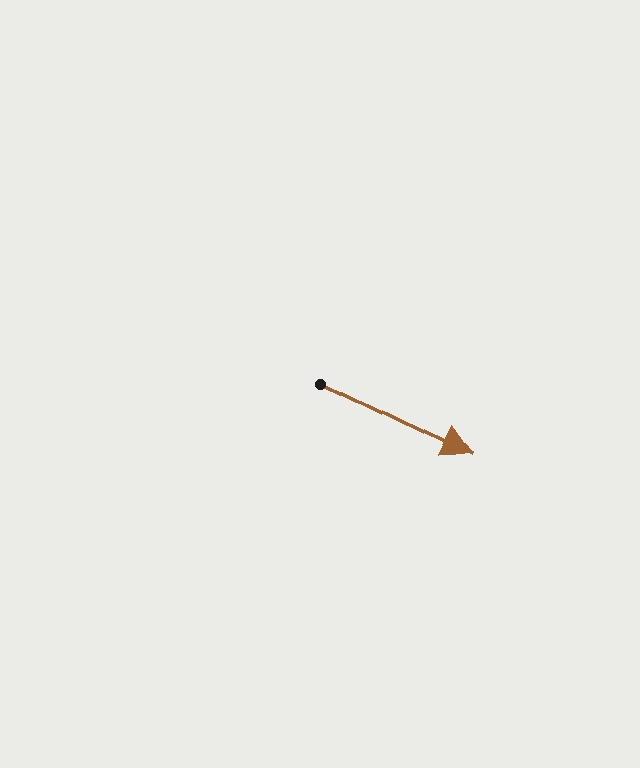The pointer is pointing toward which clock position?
Roughly 4 o'clock.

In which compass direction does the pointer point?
Southeast.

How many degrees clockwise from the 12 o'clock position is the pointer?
Approximately 116 degrees.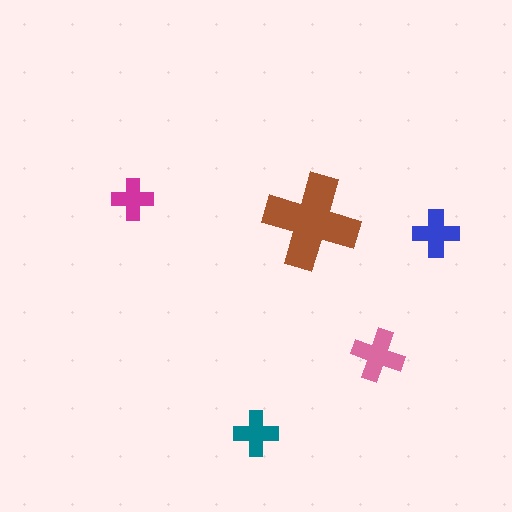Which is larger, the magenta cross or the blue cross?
The blue one.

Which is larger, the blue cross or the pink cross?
The pink one.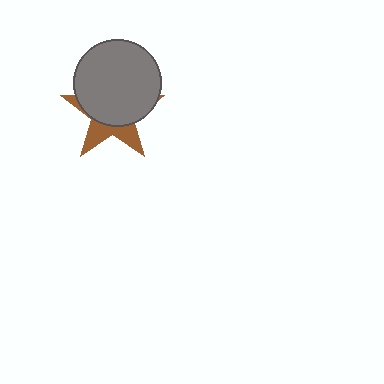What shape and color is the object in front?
The object in front is a gray circle.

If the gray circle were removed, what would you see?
You would see the complete brown star.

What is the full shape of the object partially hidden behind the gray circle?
The partially hidden object is a brown star.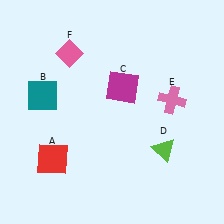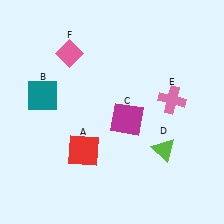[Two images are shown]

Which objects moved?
The objects that moved are: the red square (A), the magenta square (C).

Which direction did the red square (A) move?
The red square (A) moved right.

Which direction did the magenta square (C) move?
The magenta square (C) moved down.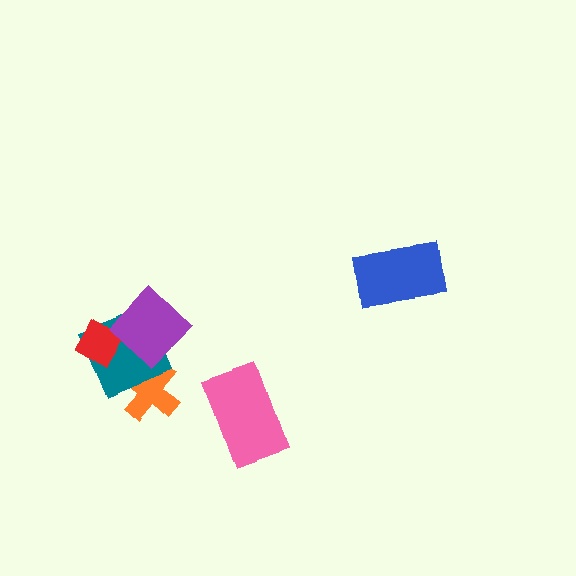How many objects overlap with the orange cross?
2 objects overlap with the orange cross.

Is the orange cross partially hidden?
Yes, it is partially covered by another shape.